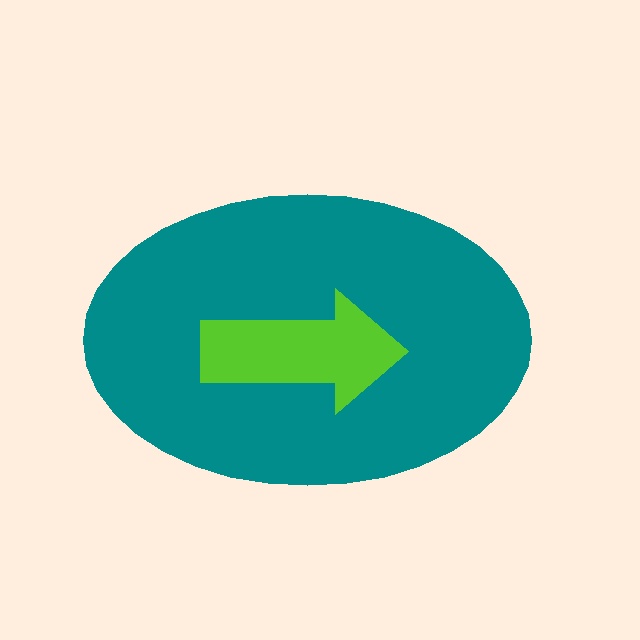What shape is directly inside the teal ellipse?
The lime arrow.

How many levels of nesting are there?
2.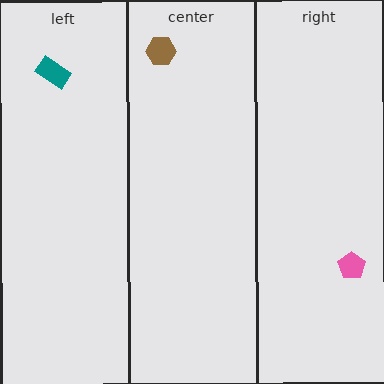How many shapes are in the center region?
1.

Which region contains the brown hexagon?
The center region.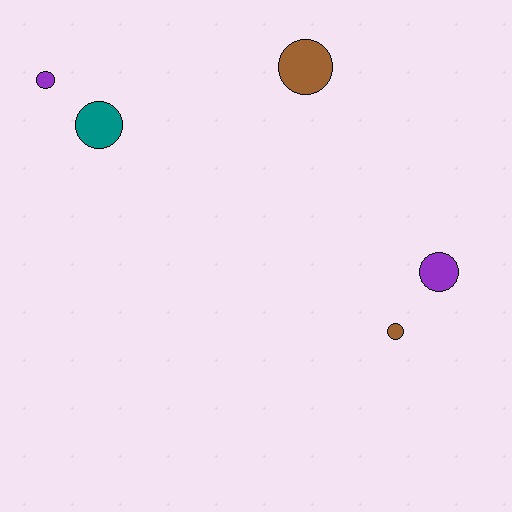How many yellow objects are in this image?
There are no yellow objects.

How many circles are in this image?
There are 5 circles.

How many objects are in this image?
There are 5 objects.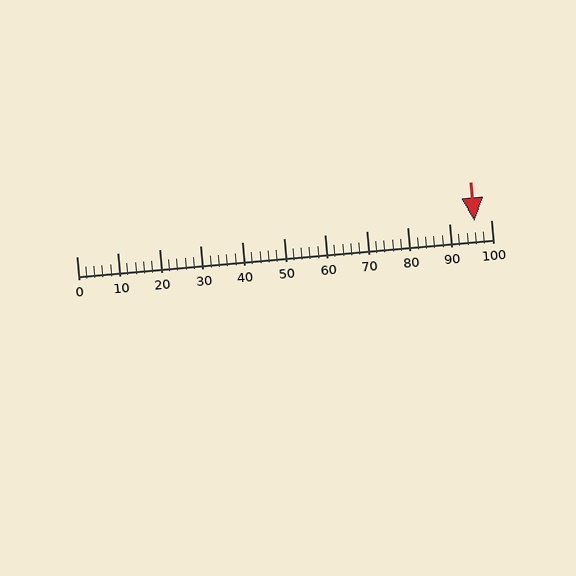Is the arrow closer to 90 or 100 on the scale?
The arrow is closer to 100.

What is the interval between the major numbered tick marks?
The major tick marks are spaced 10 units apart.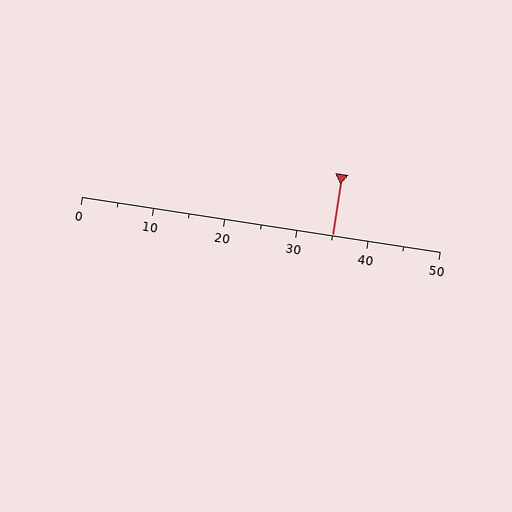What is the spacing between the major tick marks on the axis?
The major ticks are spaced 10 apart.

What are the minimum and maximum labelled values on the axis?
The axis runs from 0 to 50.